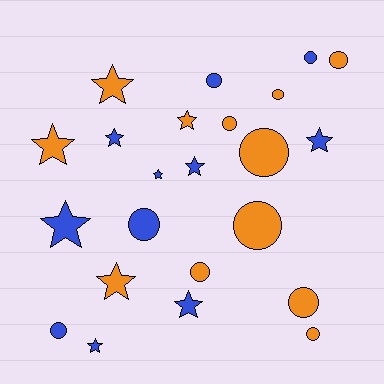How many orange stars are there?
There are 4 orange stars.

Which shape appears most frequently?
Circle, with 12 objects.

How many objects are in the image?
There are 23 objects.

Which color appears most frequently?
Orange, with 12 objects.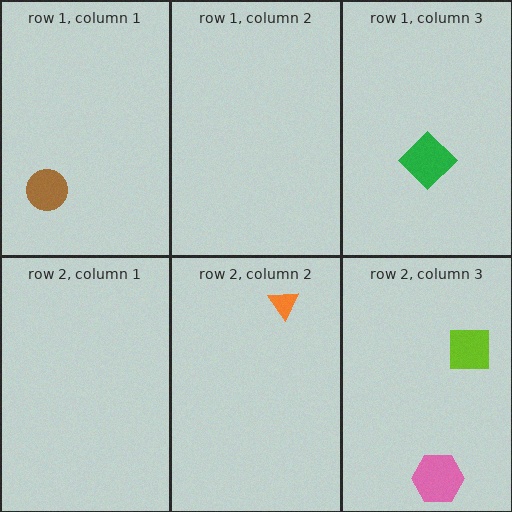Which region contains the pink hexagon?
The row 2, column 3 region.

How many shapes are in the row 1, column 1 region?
1.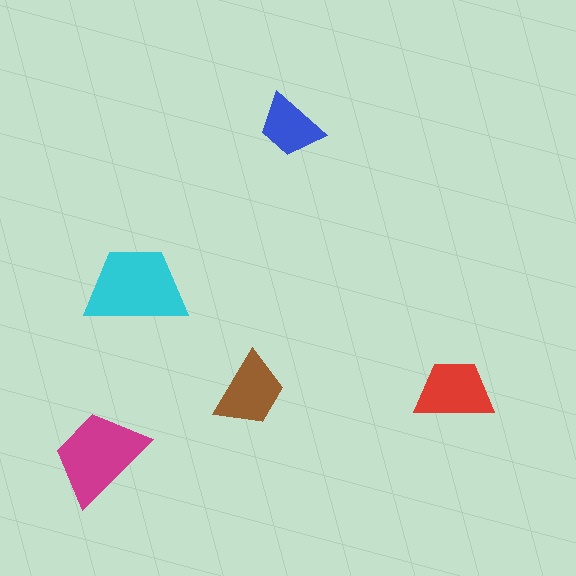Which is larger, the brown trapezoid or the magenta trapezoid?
The magenta one.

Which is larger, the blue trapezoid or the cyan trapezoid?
The cyan one.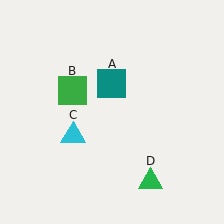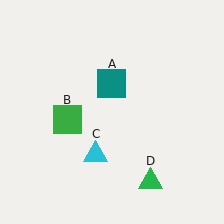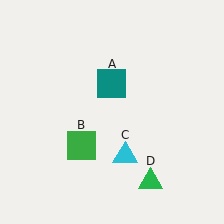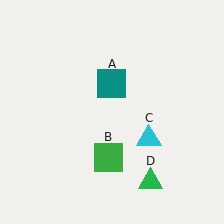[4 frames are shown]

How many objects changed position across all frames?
2 objects changed position: green square (object B), cyan triangle (object C).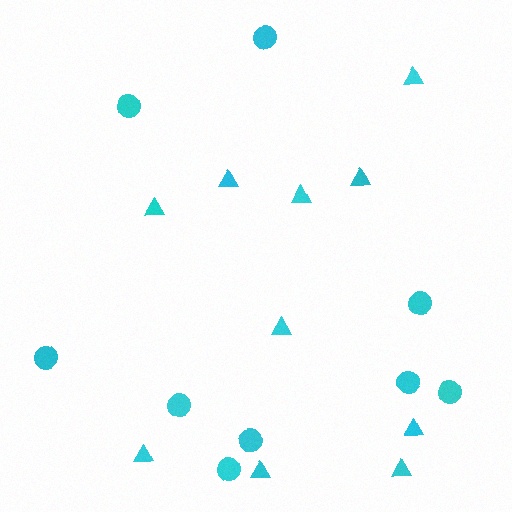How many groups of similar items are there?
There are 2 groups: one group of circles (9) and one group of triangles (10).